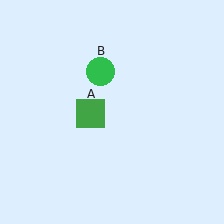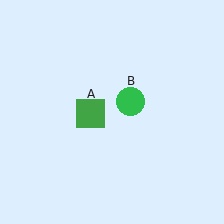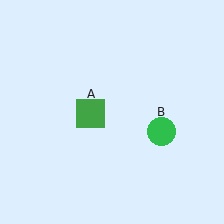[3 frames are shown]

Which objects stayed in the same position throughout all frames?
Green square (object A) remained stationary.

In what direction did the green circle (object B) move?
The green circle (object B) moved down and to the right.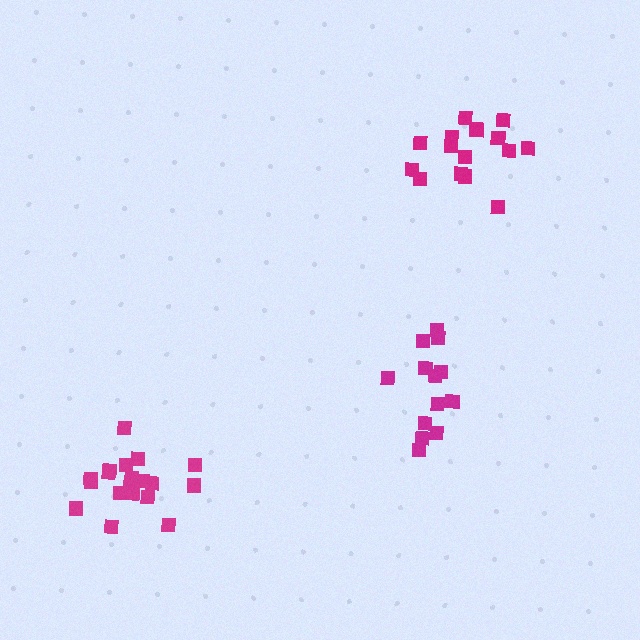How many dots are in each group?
Group 1: 19 dots, Group 2: 13 dots, Group 3: 15 dots (47 total).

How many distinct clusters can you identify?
There are 3 distinct clusters.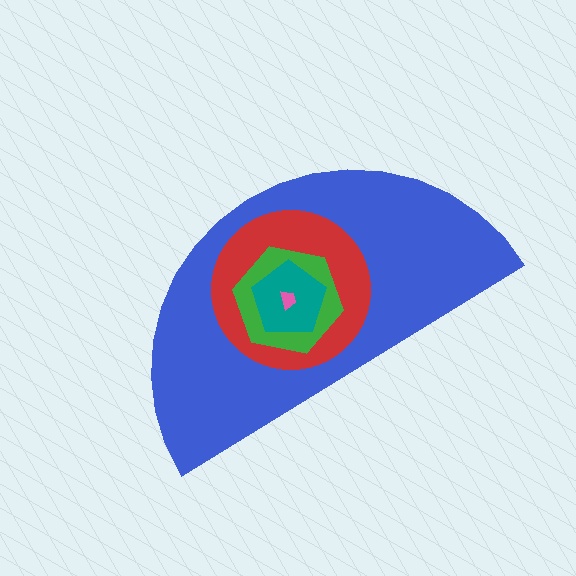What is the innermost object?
The pink trapezoid.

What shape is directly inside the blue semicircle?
The red circle.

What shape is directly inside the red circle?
The green hexagon.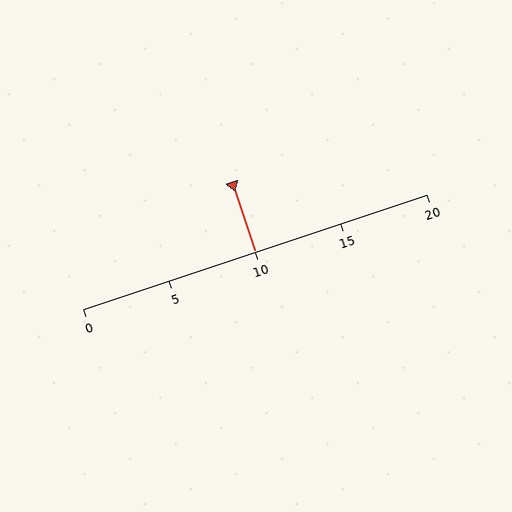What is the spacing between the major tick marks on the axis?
The major ticks are spaced 5 apart.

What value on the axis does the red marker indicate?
The marker indicates approximately 10.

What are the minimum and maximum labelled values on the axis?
The axis runs from 0 to 20.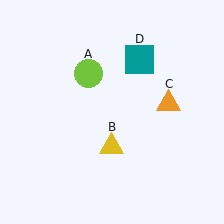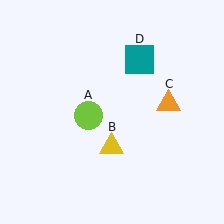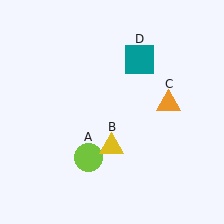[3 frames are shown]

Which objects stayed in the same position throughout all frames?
Yellow triangle (object B) and orange triangle (object C) and teal square (object D) remained stationary.